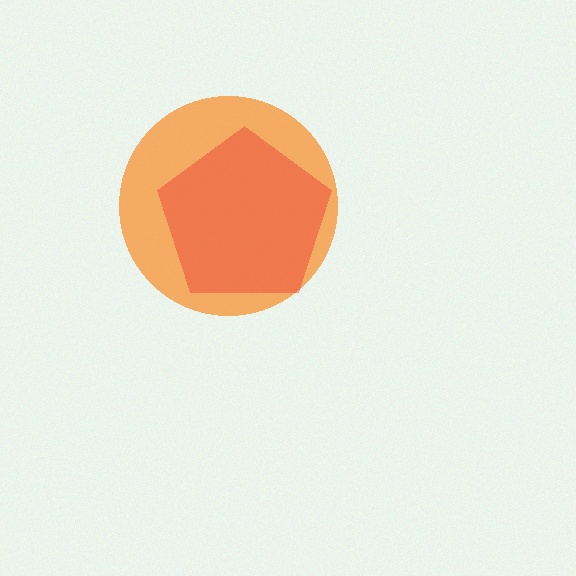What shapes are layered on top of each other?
The layered shapes are: an orange circle, a red pentagon.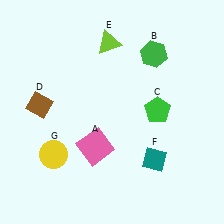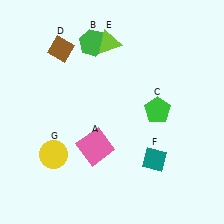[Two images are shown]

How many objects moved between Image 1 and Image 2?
2 objects moved between the two images.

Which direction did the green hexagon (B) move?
The green hexagon (B) moved left.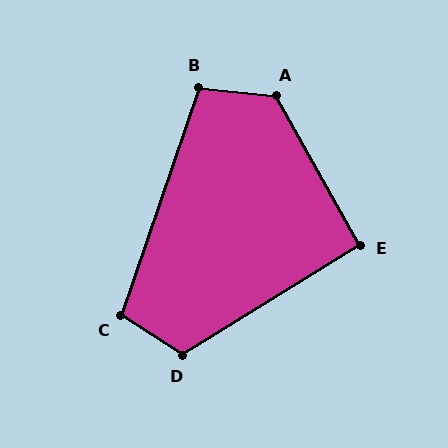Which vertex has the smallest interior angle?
E, at approximately 92 degrees.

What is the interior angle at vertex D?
Approximately 115 degrees (obtuse).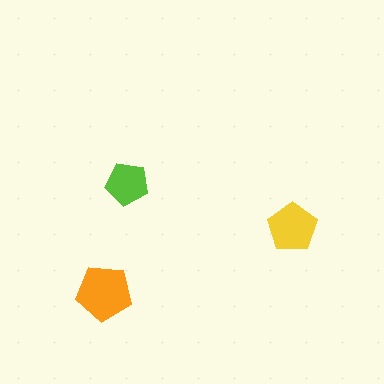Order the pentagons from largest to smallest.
the orange one, the yellow one, the lime one.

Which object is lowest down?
The orange pentagon is bottommost.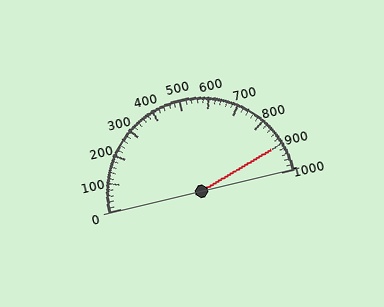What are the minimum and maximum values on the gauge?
The gauge ranges from 0 to 1000.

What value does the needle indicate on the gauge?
The needle indicates approximately 900.